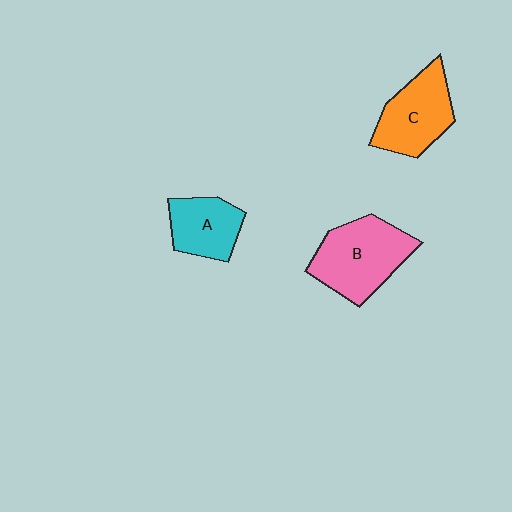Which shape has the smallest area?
Shape A (cyan).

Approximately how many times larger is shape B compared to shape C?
Approximately 1.2 times.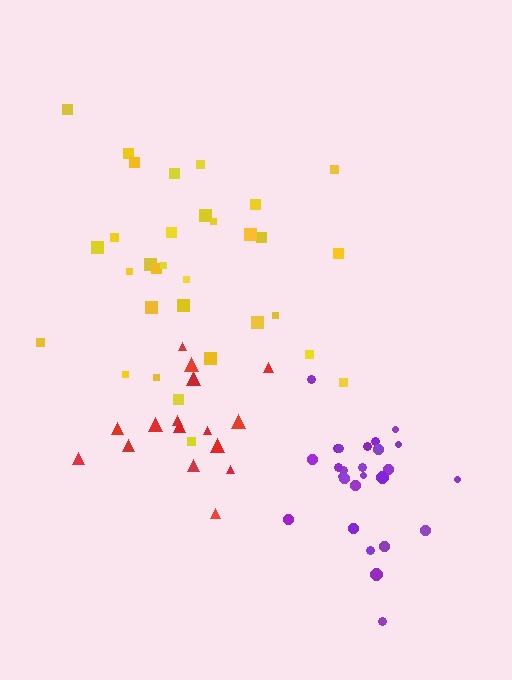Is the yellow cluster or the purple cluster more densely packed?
Purple.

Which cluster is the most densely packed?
Purple.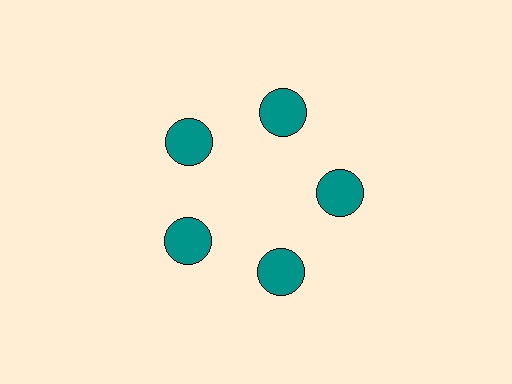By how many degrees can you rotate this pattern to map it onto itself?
The pattern maps onto itself every 72 degrees of rotation.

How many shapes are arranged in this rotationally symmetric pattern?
There are 5 shapes, arranged in 5 groups of 1.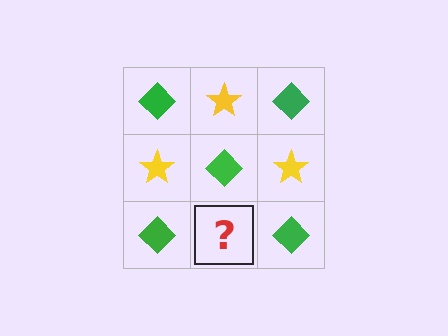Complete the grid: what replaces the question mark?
The question mark should be replaced with a yellow star.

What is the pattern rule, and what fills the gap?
The rule is that it alternates green diamond and yellow star in a checkerboard pattern. The gap should be filled with a yellow star.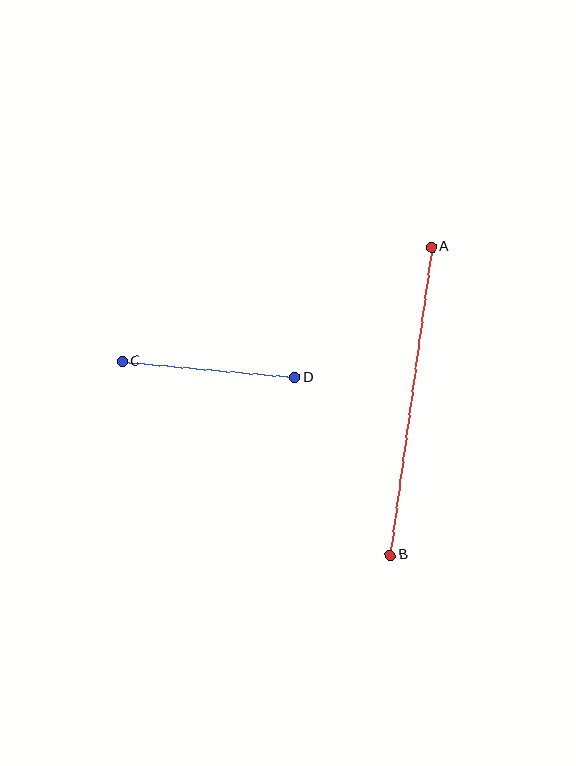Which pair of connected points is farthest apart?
Points A and B are farthest apart.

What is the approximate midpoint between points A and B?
The midpoint is at approximately (411, 401) pixels.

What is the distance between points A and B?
The distance is approximately 311 pixels.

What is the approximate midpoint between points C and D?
The midpoint is at approximately (208, 369) pixels.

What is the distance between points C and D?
The distance is approximately 173 pixels.